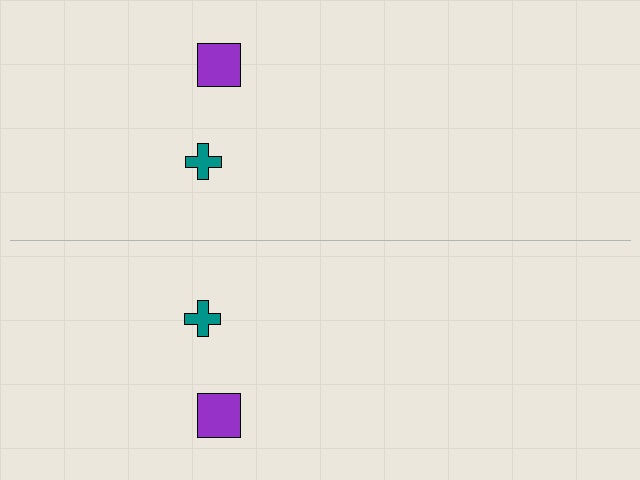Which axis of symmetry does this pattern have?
The pattern has a horizontal axis of symmetry running through the center of the image.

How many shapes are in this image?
There are 4 shapes in this image.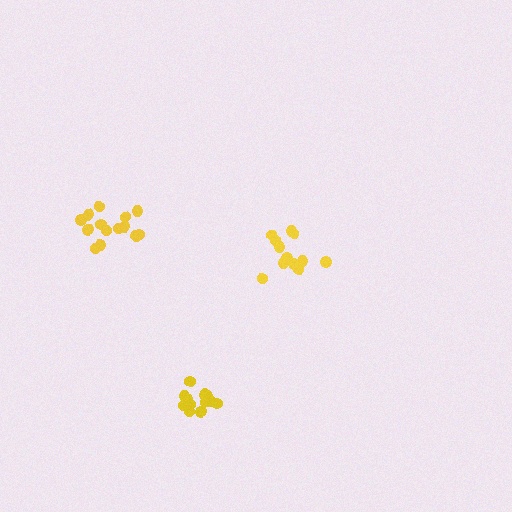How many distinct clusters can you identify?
There are 3 distinct clusters.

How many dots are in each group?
Group 1: 12 dots, Group 2: 14 dots, Group 3: 12 dots (38 total).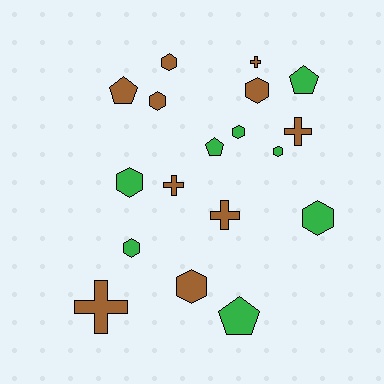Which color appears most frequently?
Brown, with 10 objects.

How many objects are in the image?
There are 18 objects.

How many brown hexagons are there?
There are 4 brown hexagons.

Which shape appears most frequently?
Hexagon, with 9 objects.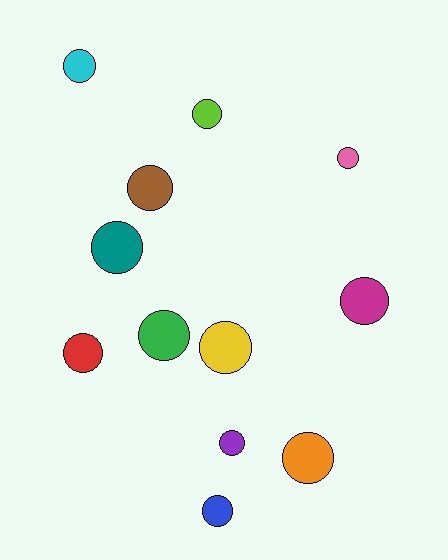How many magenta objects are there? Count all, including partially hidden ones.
There is 1 magenta object.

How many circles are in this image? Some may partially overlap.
There are 12 circles.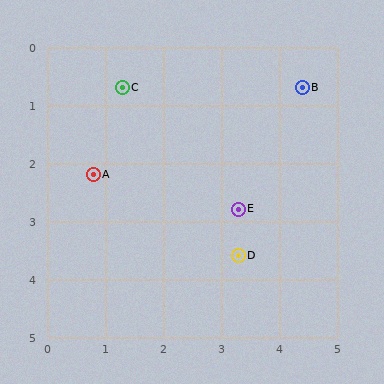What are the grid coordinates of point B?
Point B is at approximately (4.4, 0.7).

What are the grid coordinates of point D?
Point D is at approximately (3.3, 3.6).